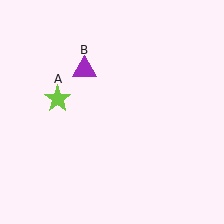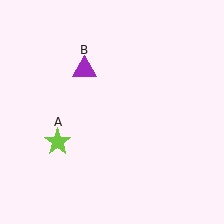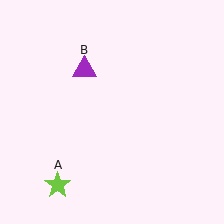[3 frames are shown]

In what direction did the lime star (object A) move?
The lime star (object A) moved down.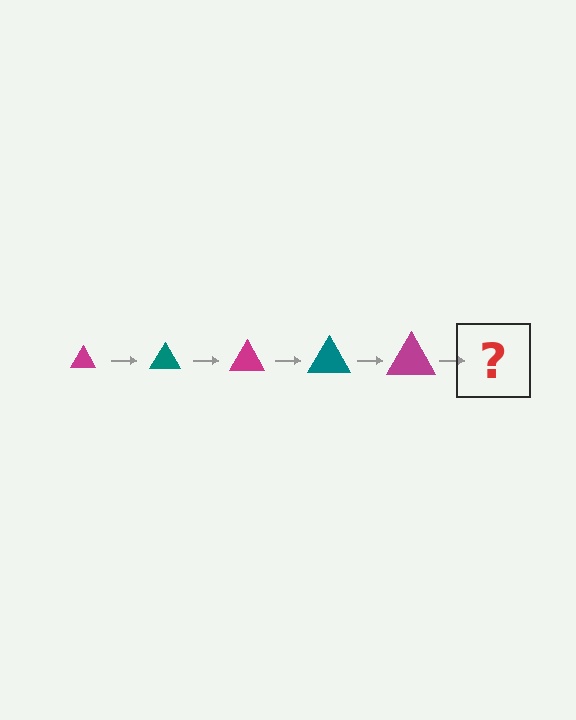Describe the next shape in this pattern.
It should be a teal triangle, larger than the previous one.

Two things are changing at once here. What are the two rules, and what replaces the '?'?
The two rules are that the triangle grows larger each step and the color cycles through magenta and teal. The '?' should be a teal triangle, larger than the previous one.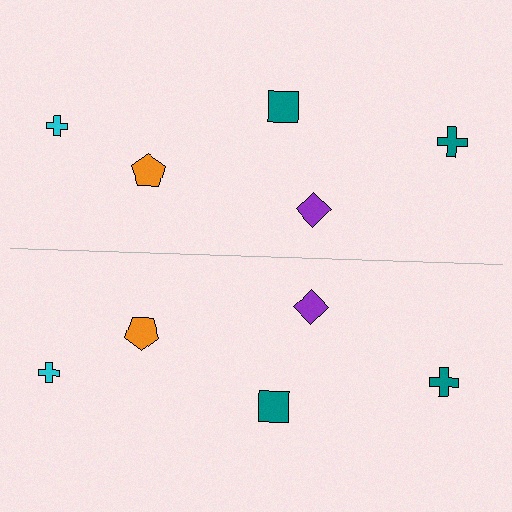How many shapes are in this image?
There are 10 shapes in this image.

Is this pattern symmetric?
Yes, this pattern has bilateral (reflection) symmetry.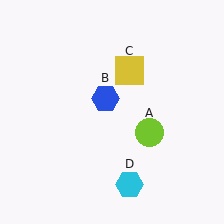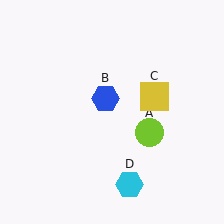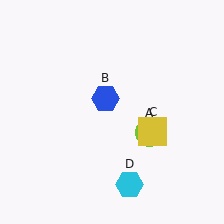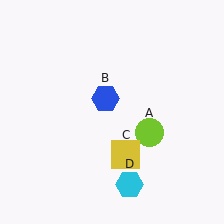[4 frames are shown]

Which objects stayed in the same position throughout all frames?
Lime circle (object A) and blue hexagon (object B) and cyan hexagon (object D) remained stationary.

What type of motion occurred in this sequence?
The yellow square (object C) rotated clockwise around the center of the scene.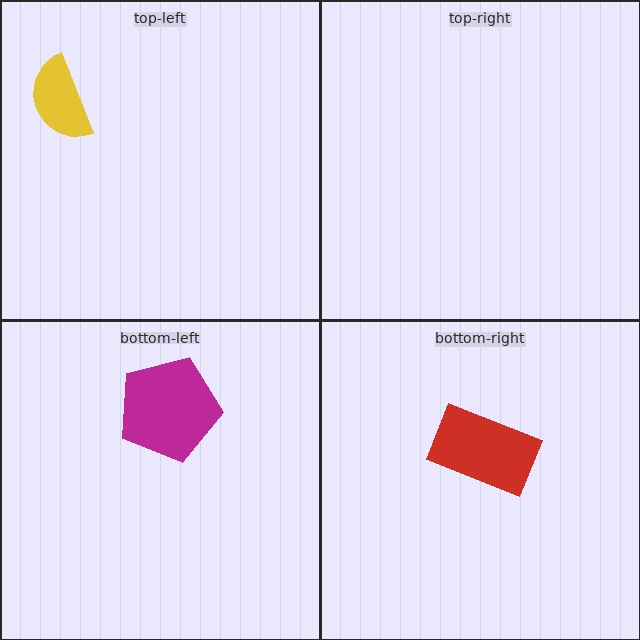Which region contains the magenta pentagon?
The bottom-left region.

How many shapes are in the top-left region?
1.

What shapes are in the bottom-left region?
The magenta pentagon.